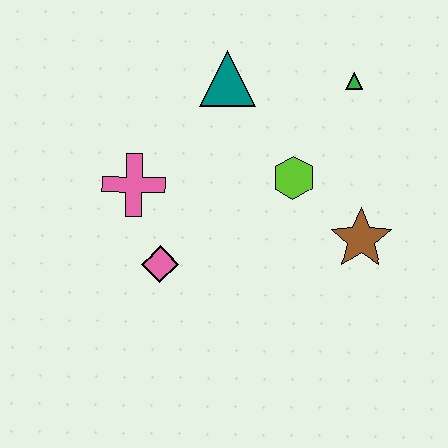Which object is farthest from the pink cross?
The green triangle is farthest from the pink cross.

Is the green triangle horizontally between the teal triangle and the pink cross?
No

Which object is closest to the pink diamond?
The pink cross is closest to the pink diamond.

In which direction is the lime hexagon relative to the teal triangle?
The lime hexagon is below the teal triangle.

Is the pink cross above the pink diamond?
Yes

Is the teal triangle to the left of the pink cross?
No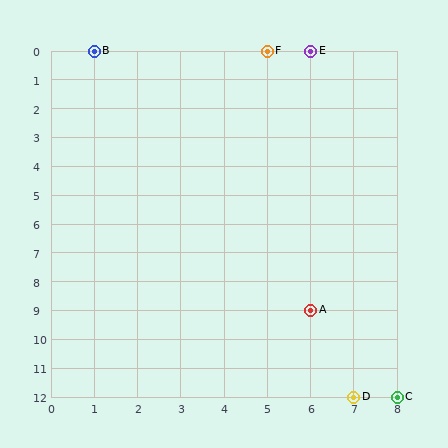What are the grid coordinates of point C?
Point C is at grid coordinates (8, 12).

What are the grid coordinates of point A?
Point A is at grid coordinates (6, 9).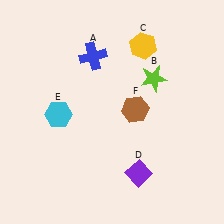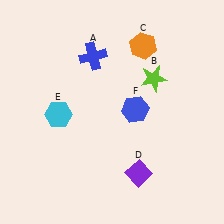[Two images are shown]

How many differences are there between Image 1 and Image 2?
There are 2 differences between the two images.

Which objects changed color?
C changed from yellow to orange. F changed from brown to blue.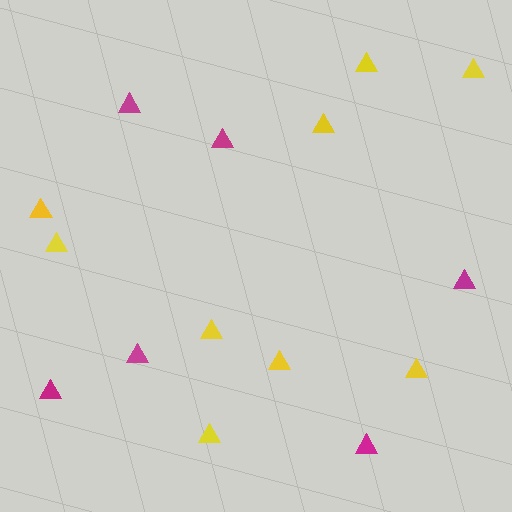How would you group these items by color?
There are 2 groups: one group of yellow triangles (9) and one group of magenta triangles (6).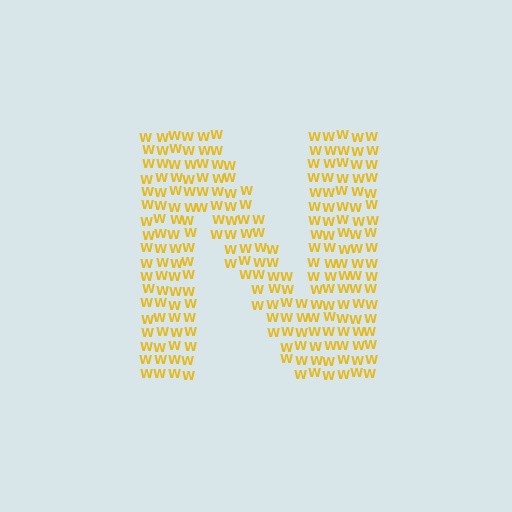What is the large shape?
The large shape is the letter N.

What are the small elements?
The small elements are letter W's.